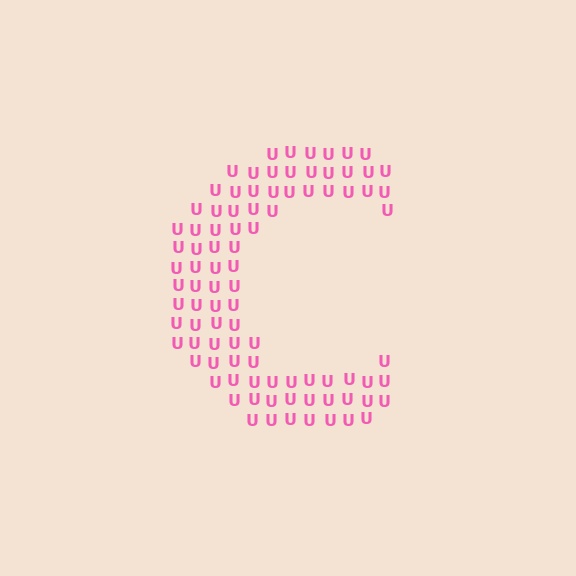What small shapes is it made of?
It is made of small letter U's.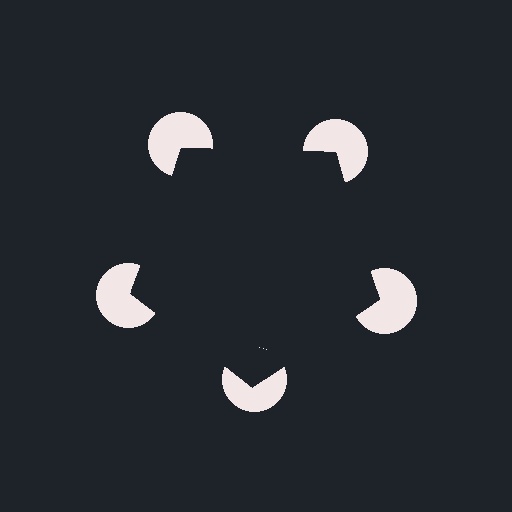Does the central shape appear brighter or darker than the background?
It typically appears slightly darker than the background, even though no actual brightness change is drawn.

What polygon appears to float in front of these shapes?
An illusory pentagon — its edges are inferred from the aligned wedge cuts in the pac-man discs, not physically drawn.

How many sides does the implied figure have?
5 sides.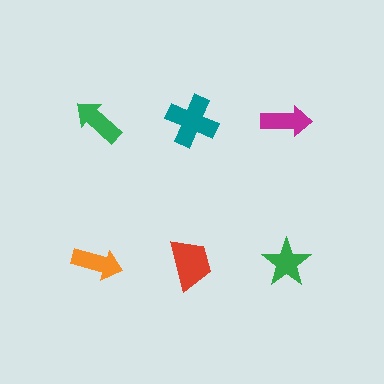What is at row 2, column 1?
An orange arrow.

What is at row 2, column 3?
A green star.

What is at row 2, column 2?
A red trapezoid.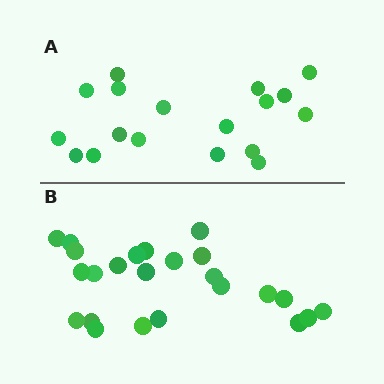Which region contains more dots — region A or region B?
Region B (the bottom region) has more dots.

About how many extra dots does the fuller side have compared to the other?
Region B has about 6 more dots than region A.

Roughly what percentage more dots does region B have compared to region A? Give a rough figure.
About 35% more.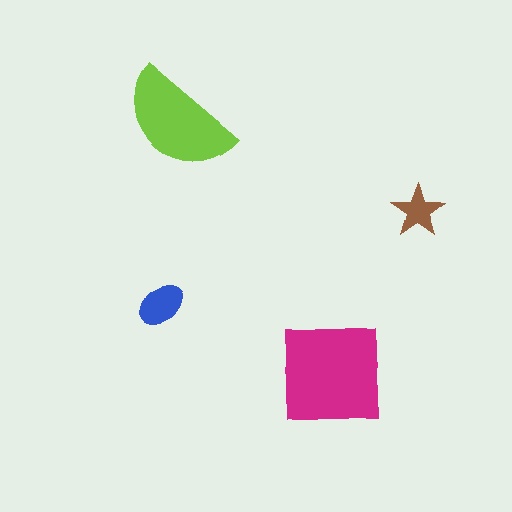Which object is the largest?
The magenta square.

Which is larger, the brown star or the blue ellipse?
The blue ellipse.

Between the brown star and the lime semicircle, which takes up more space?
The lime semicircle.